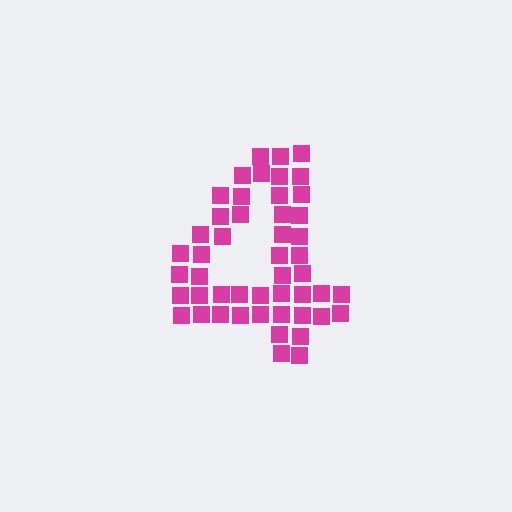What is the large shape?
The large shape is the digit 4.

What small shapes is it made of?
It is made of small squares.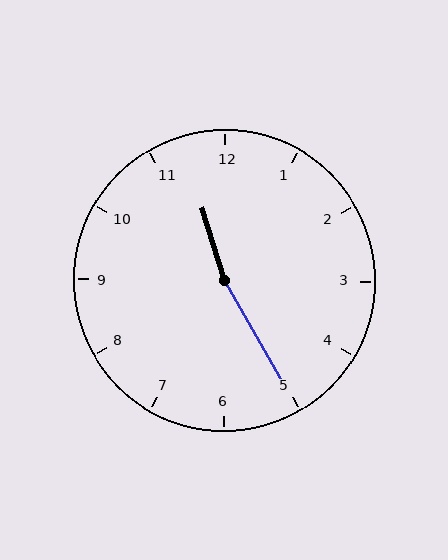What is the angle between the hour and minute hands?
Approximately 168 degrees.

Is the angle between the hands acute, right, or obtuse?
It is obtuse.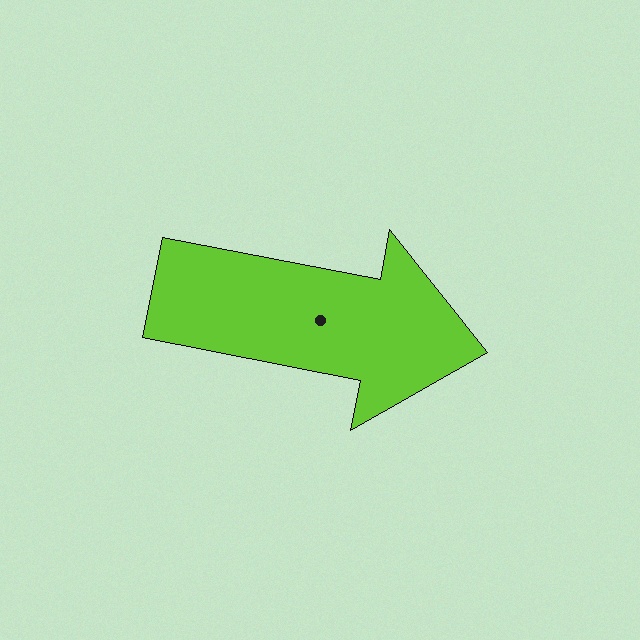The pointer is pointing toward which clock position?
Roughly 3 o'clock.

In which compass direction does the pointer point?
East.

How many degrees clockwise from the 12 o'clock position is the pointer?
Approximately 101 degrees.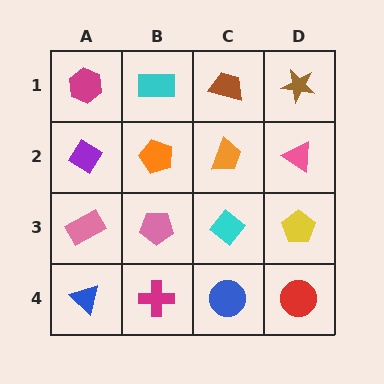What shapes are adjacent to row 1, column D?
A pink triangle (row 2, column D), a brown trapezoid (row 1, column C).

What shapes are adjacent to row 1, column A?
A purple diamond (row 2, column A), a cyan rectangle (row 1, column B).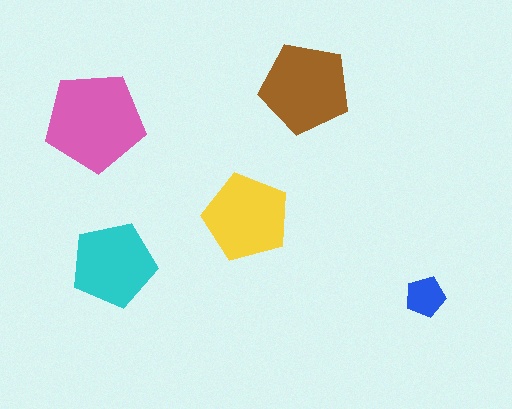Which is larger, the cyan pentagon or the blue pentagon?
The cyan one.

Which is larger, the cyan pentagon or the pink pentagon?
The pink one.